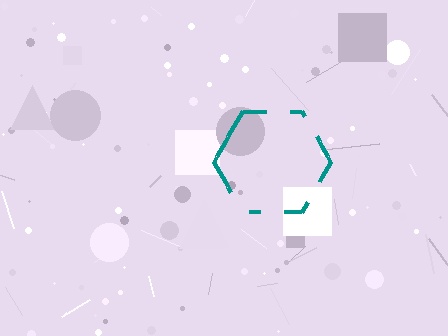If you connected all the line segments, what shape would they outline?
They would outline a hexagon.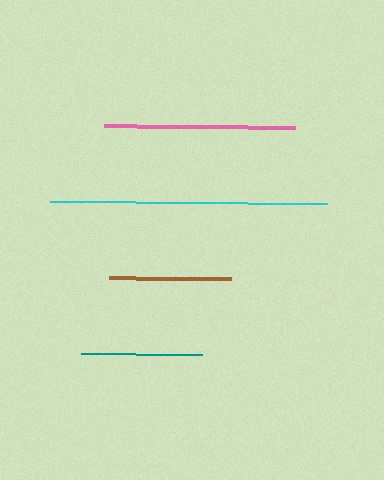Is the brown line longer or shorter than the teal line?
The teal line is longer than the brown line.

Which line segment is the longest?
The cyan line is the longest at approximately 277 pixels.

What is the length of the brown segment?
The brown segment is approximately 121 pixels long.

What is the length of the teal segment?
The teal segment is approximately 121 pixels long.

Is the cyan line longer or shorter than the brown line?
The cyan line is longer than the brown line.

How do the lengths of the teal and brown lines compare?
The teal and brown lines are approximately the same length.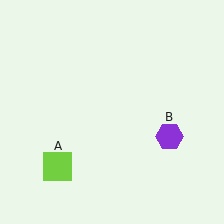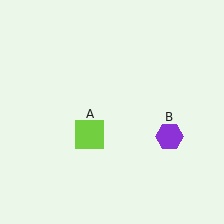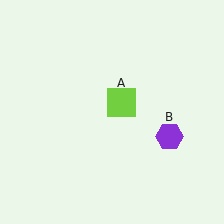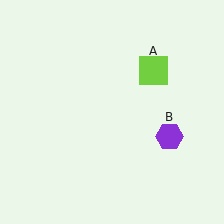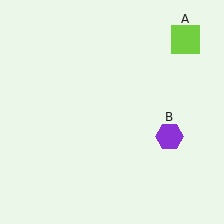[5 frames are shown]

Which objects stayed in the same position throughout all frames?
Purple hexagon (object B) remained stationary.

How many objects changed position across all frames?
1 object changed position: lime square (object A).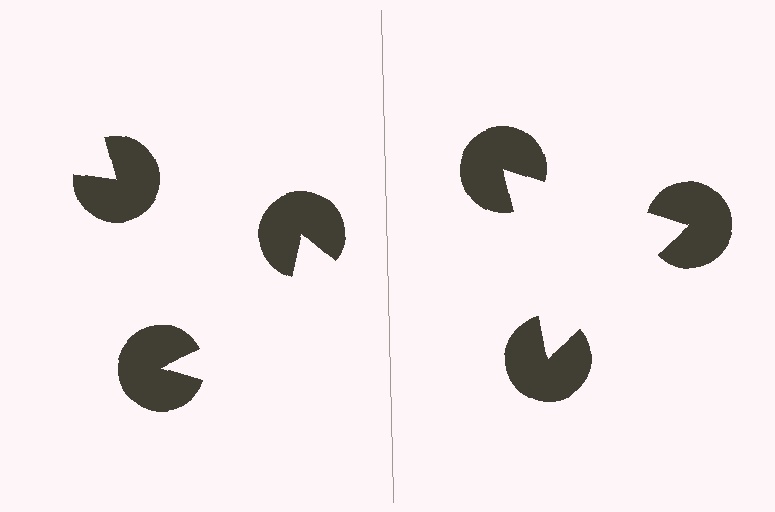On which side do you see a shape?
An illusory triangle appears on the right side. On the left side the wedge cuts are rotated, so no coherent shape forms.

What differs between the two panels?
The pac-man discs are positioned identically on both sides; only the wedge orientations differ. On the right they align to a triangle; on the left they are misaligned.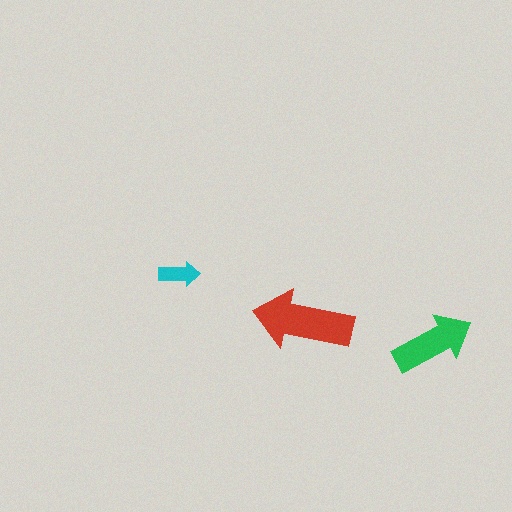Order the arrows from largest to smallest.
the red one, the green one, the cyan one.